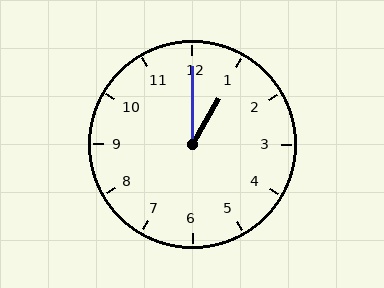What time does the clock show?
1:00.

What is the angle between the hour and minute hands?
Approximately 30 degrees.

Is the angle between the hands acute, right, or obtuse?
It is acute.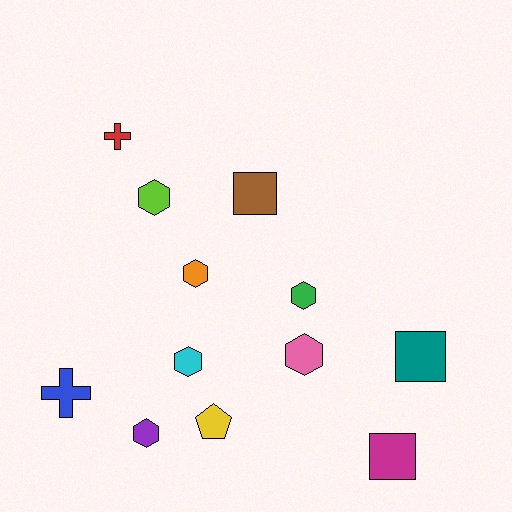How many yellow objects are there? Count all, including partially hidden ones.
There is 1 yellow object.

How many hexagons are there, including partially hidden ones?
There are 6 hexagons.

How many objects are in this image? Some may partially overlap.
There are 12 objects.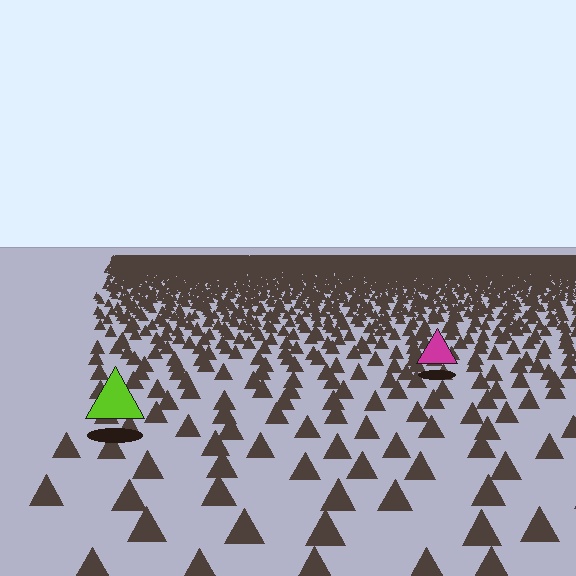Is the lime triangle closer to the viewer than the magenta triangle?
Yes. The lime triangle is closer — you can tell from the texture gradient: the ground texture is coarser near it.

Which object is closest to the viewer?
The lime triangle is closest. The texture marks near it are larger and more spread out.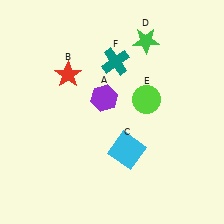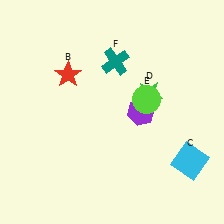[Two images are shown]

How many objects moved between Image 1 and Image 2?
3 objects moved between the two images.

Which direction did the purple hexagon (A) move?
The purple hexagon (A) moved right.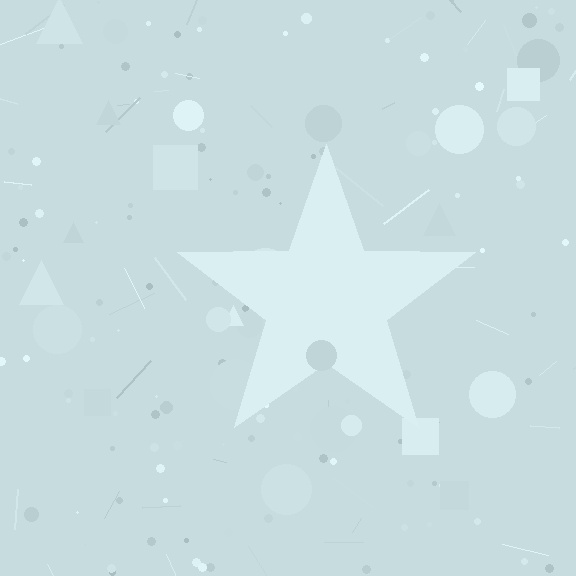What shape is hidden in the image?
A star is hidden in the image.